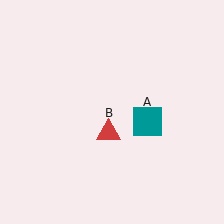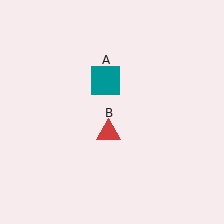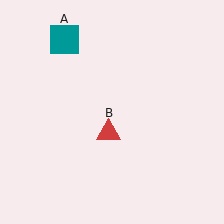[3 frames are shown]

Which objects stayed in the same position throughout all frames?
Red triangle (object B) remained stationary.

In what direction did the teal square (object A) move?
The teal square (object A) moved up and to the left.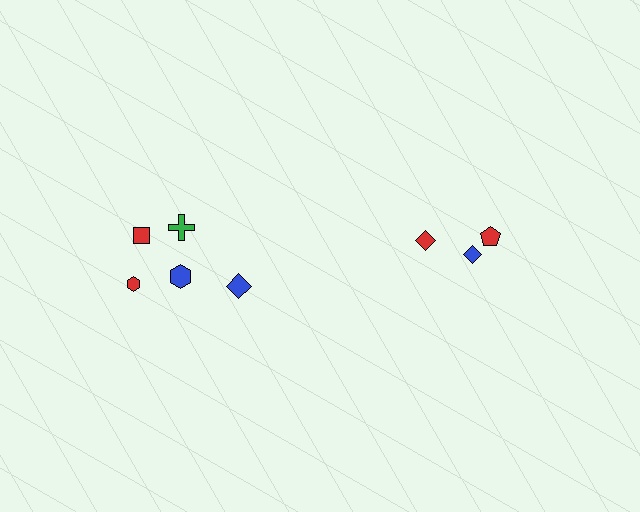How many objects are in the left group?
There are 5 objects.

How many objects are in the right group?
There are 3 objects.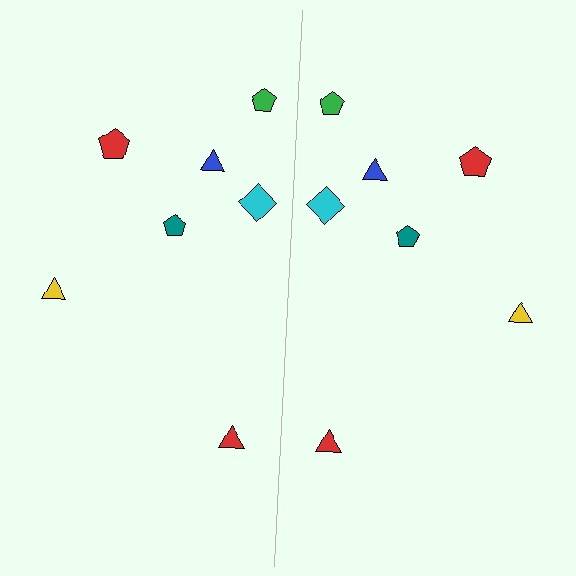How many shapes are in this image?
There are 14 shapes in this image.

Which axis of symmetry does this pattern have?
The pattern has a vertical axis of symmetry running through the center of the image.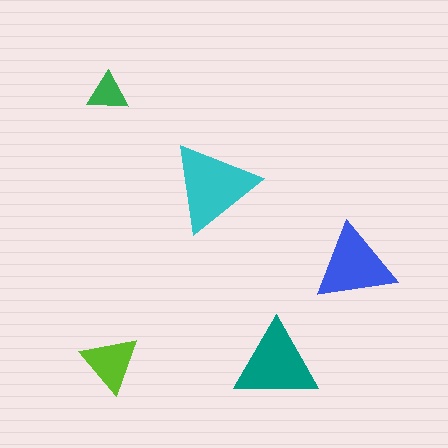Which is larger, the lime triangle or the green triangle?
The lime one.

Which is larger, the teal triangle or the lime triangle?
The teal one.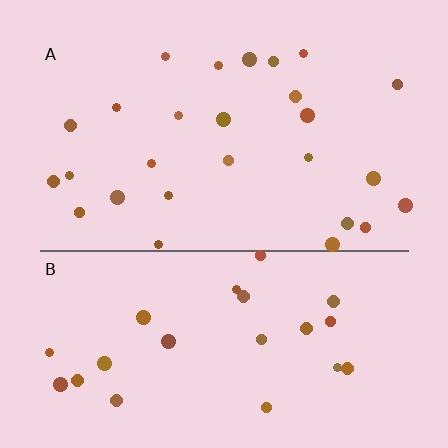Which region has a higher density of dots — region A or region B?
A (the top).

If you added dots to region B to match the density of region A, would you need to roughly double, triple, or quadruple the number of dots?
Approximately double.